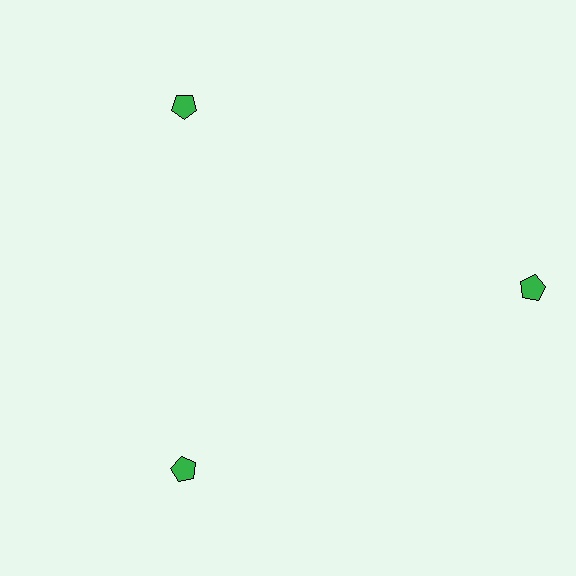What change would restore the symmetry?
The symmetry would be restored by moving it inward, back onto the ring so that all 3 pentagons sit at equal angles and equal distance from the center.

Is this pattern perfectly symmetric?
No. The 3 green pentagons are arranged in a ring, but one element near the 3 o'clock position is pushed outward from the center, breaking the 3-fold rotational symmetry.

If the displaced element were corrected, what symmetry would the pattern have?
It would have 3-fold rotational symmetry — the pattern would map onto itself every 120 degrees.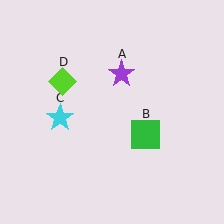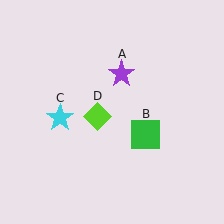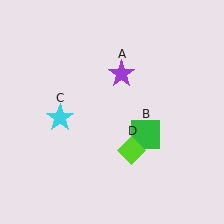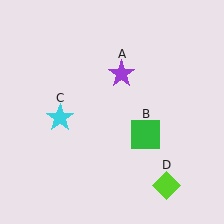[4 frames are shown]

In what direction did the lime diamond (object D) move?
The lime diamond (object D) moved down and to the right.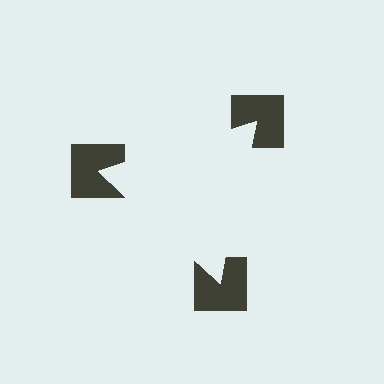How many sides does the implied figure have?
3 sides.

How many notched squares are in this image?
There are 3 — one at each vertex of the illusory triangle.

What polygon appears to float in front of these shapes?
An illusory triangle — its edges are inferred from the aligned wedge cuts in the notched squares, not physically drawn.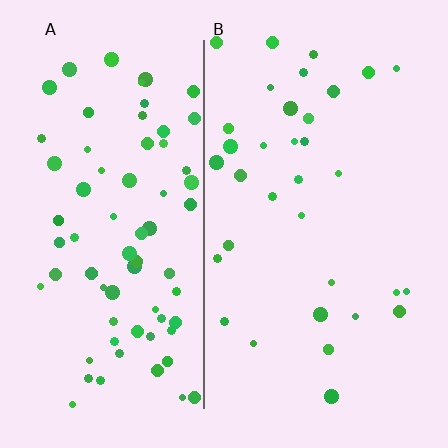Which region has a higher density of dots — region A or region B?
A (the left).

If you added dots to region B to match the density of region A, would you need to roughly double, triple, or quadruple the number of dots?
Approximately double.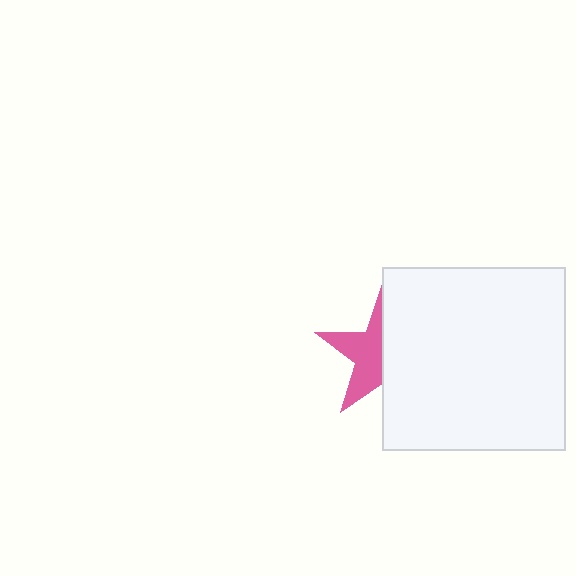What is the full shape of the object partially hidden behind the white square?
The partially hidden object is a pink star.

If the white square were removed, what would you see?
You would see the complete pink star.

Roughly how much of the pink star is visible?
About half of it is visible (roughly 48%).